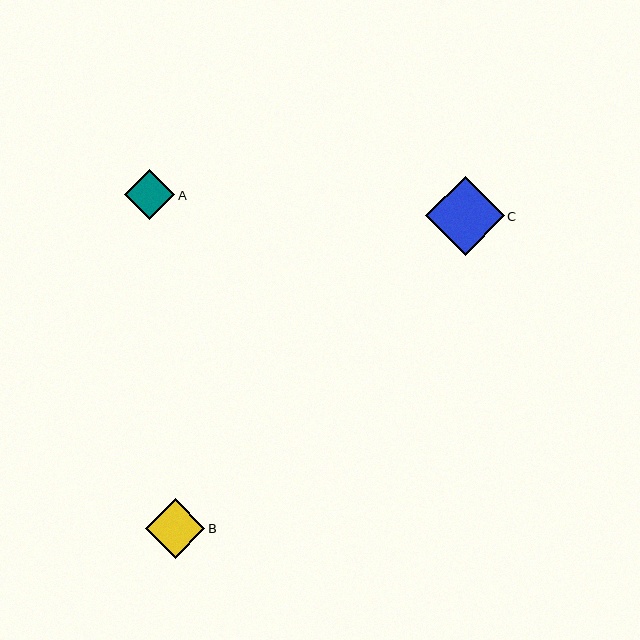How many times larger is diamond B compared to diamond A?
Diamond B is approximately 1.2 times the size of diamond A.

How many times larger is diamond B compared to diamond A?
Diamond B is approximately 1.2 times the size of diamond A.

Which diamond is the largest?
Diamond C is the largest with a size of approximately 79 pixels.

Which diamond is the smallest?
Diamond A is the smallest with a size of approximately 50 pixels.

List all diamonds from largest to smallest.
From largest to smallest: C, B, A.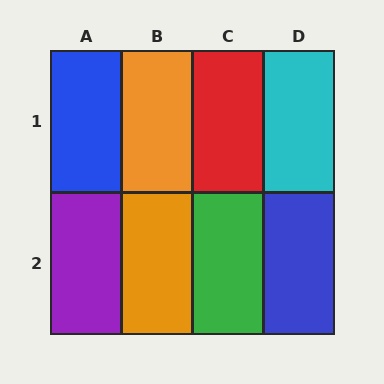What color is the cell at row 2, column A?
Purple.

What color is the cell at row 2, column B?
Orange.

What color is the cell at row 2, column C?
Green.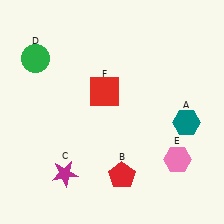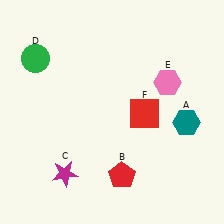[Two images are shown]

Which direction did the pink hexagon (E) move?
The pink hexagon (E) moved up.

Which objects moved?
The objects that moved are: the pink hexagon (E), the red square (F).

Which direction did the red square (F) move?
The red square (F) moved right.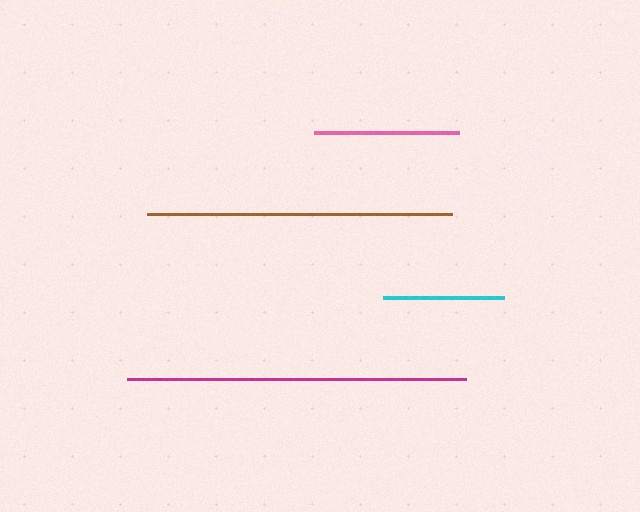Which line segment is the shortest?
The cyan line is the shortest at approximately 121 pixels.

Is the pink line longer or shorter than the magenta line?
The magenta line is longer than the pink line.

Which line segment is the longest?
The magenta line is the longest at approximately 339 pixels.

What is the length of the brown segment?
The brown segment is approximately 305 pixels long.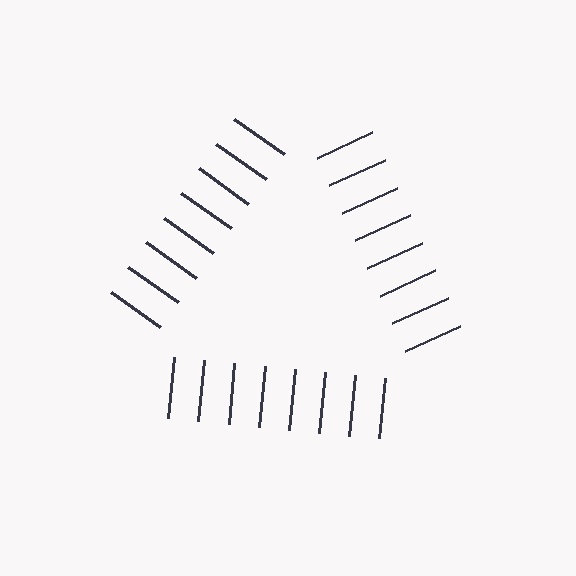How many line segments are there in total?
24 — 8 along each of the 3 edges.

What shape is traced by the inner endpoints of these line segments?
An illusory triangle — the line segments terminate on its edges but no continuous stroke is drawn.